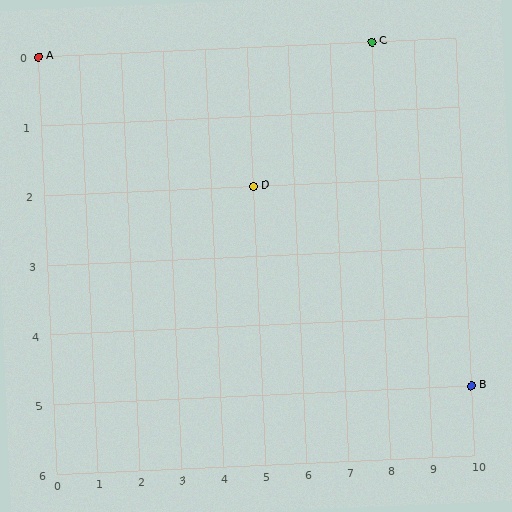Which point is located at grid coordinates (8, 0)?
Point C is at (8, 0).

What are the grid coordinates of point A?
Point A is at grid coordinates (0, 0).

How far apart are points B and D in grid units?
Points B and D are 5 columns and 3 rows apart (about 5.8 grid units diagonally).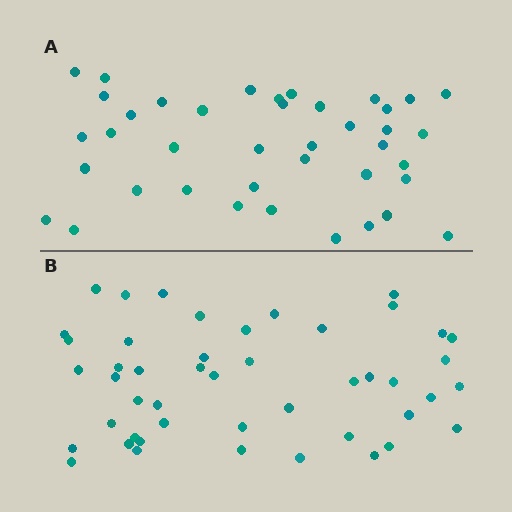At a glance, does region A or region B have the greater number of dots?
Region B (the bottom region) has more dots.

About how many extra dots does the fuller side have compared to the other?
Region B has roughly 8 or so more dots than region A.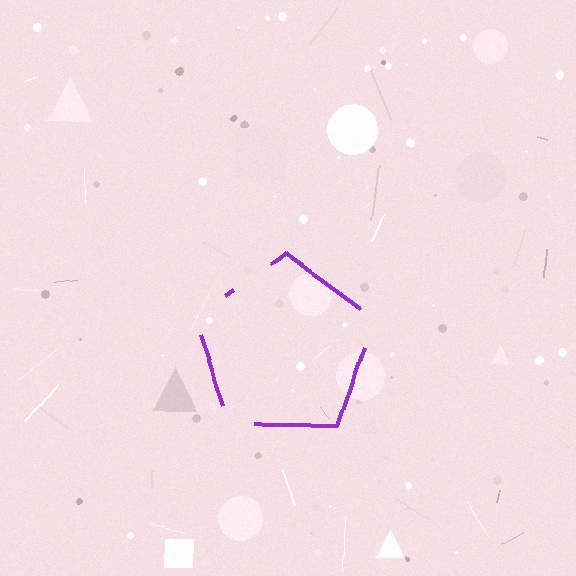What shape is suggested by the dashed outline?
The dashed outline suggests a pentagon.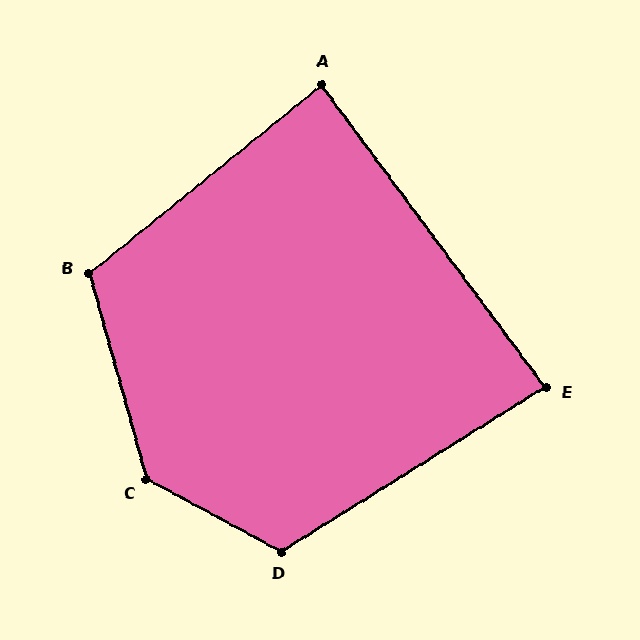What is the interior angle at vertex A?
Approximately 87 degrees (approximately right).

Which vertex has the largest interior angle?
C, at approximately 134 degrees.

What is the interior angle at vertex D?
Approximately 120 degrees (obtuse).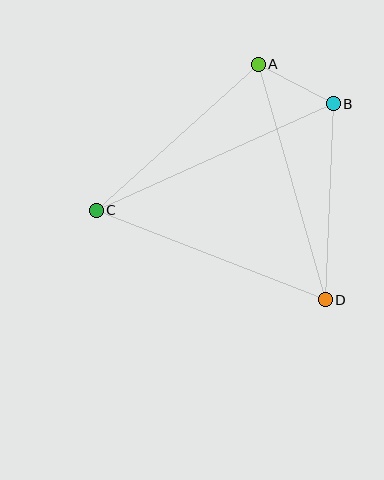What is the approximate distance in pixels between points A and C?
The distance between A and C is approximately 218 pixels.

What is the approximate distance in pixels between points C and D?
The distance between C and D is approximately 246 pixels.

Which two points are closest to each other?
Points A and B are closest to each other.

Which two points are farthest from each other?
Points B and C are farthest from each other.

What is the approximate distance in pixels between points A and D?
The distance between A and D is approximately 245 pixels.